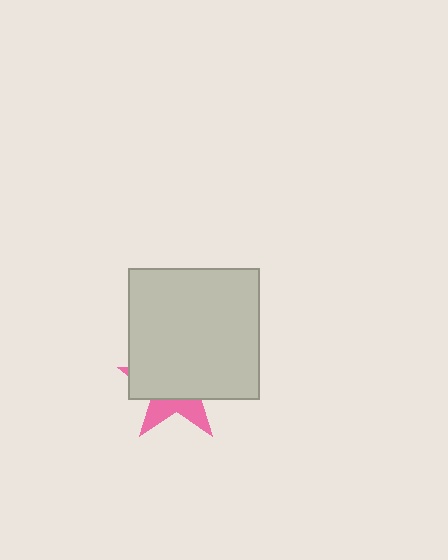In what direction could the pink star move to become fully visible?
The pink star could move down. That would shift it out from behind the light gray square entirely.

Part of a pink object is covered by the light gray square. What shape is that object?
It is a star.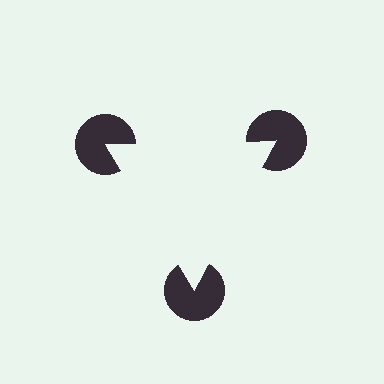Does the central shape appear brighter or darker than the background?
It typically appears slightly brighter than the background, even though no actual brightness change is drawn.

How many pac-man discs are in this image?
There are 3 — one at each vertex of the illusory triangle.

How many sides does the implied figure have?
3 sides.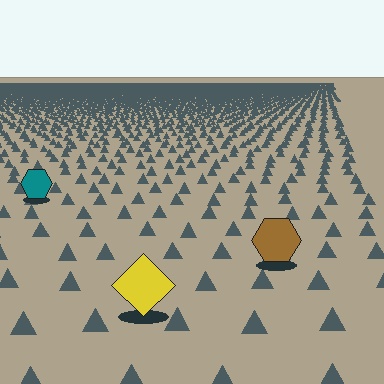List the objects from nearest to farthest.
From nearest to farthest: the yellow diamond, the brown hexagon, the teal hexagon.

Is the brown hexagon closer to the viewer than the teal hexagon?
Yes. The brown hexagon is closer — you can tell from the texture gradient: the ground texture is coarser near it.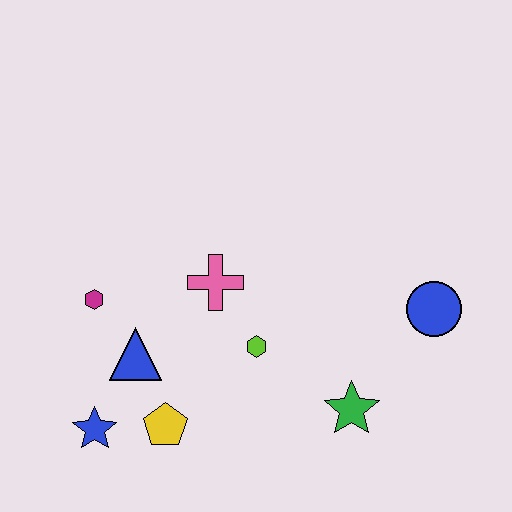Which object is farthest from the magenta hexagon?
The blue circle is farthest from the magenta hexagon.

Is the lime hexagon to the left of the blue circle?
Yes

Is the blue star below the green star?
Yes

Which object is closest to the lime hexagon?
The pink cross is closest to the lime hexagon.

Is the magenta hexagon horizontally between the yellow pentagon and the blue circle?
No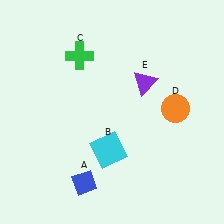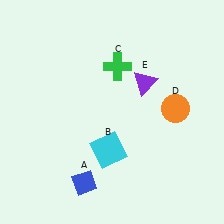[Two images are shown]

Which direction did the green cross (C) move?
The green cross (C) moved right.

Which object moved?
The green cross (C) moved right.